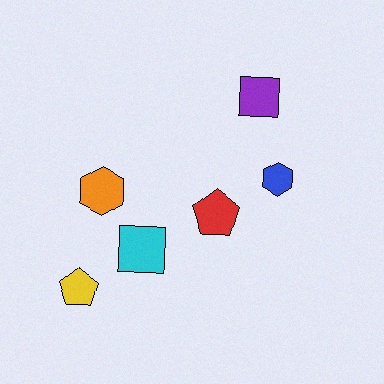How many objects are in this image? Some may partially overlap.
There are 6 objects.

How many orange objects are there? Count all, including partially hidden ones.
There is 1 orange object.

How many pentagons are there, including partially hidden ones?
There are 2 pentagons.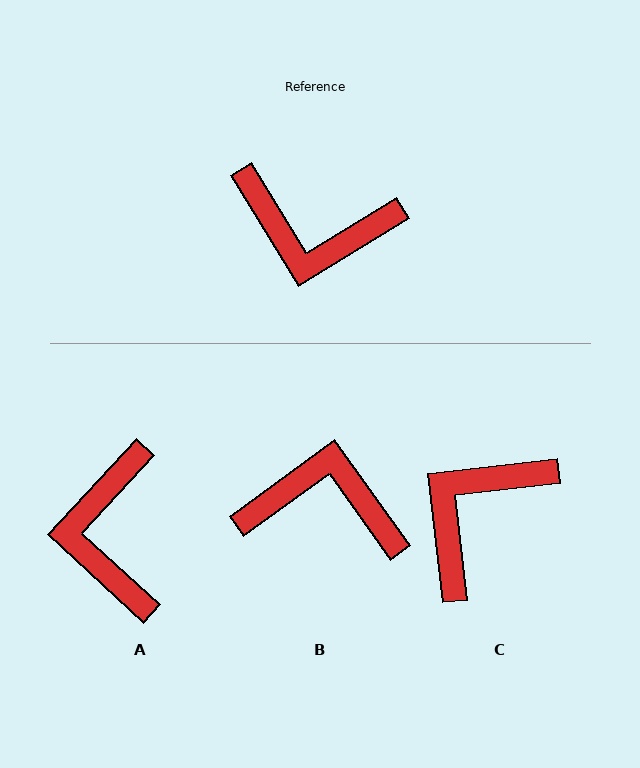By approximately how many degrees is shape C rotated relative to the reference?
Approximately 115 degrees clockwise.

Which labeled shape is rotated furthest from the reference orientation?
B, about 175 degrees away.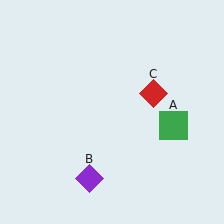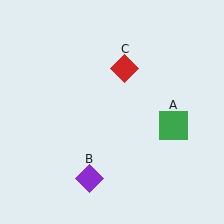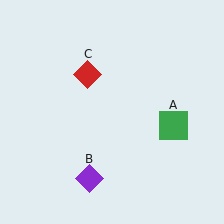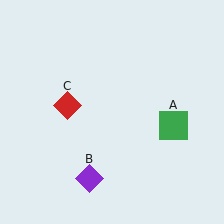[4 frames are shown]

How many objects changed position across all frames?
1 object changed position: red diamond (object C).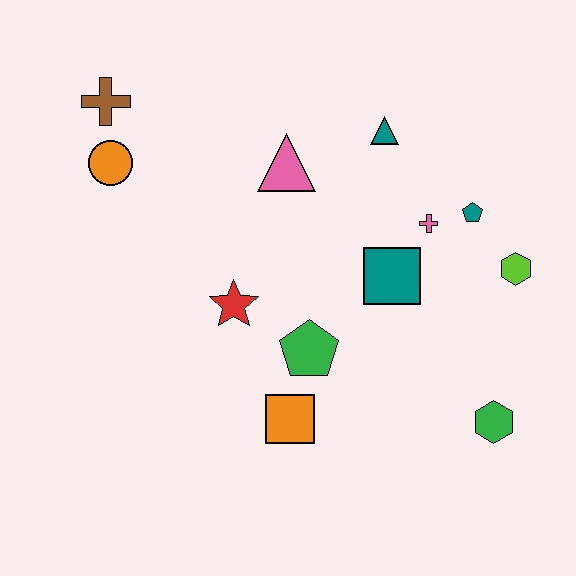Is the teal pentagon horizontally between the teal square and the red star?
No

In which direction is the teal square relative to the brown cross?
The teal square is to the right of the brown cross.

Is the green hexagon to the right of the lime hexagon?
No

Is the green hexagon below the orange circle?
Yes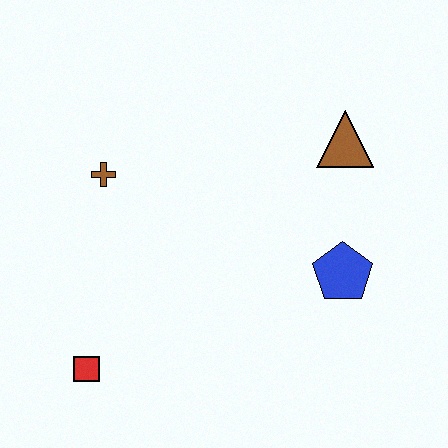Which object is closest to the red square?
The brown cross is closest to the red square.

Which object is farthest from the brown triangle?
The red square is farthest from the brown triangle.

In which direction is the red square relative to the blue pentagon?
The red square is to the left of the blue pentagon.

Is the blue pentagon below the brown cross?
Yes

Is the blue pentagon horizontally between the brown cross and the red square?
No